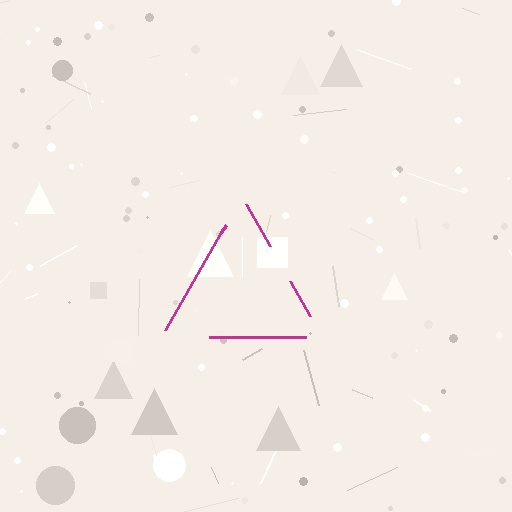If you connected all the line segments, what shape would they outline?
They would outline a triangle.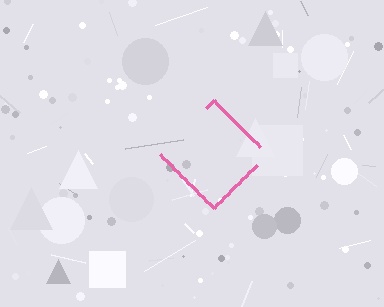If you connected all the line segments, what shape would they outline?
They would outline a diamond.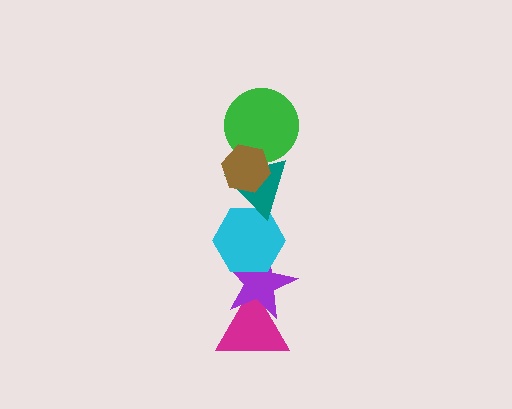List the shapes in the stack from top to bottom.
From top to bottom: the brown hexagon, the green circle, the teal triangle, the cyan hexagon, the purple star, the magenta triangle.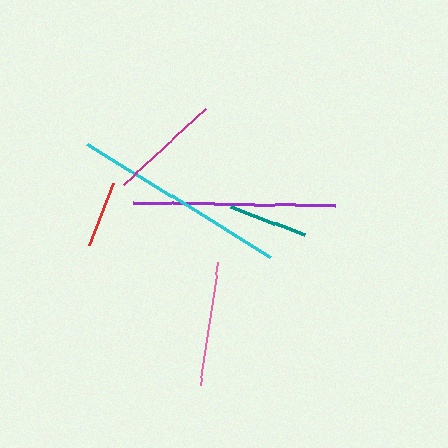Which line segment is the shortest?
The red line is the shortest at approximately 66 pixels.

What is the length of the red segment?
The red segment is approximately 66 pixels long.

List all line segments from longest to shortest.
From longest to shortest: cyan, purple, pink, magenta, teal, red.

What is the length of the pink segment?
The pink segment is approximately 125 pixels long.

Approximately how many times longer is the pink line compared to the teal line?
The pink line is approximately 1.6 times the length of the teal line.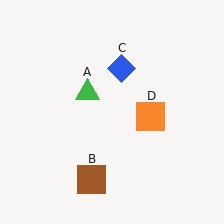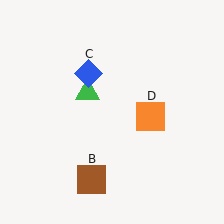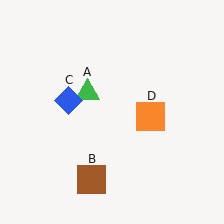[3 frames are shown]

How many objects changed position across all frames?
1 object changed position: blue diamond (object C).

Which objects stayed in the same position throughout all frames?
Green triangle (object A) and brown square (object B) and orange square (object D) remained stationary.